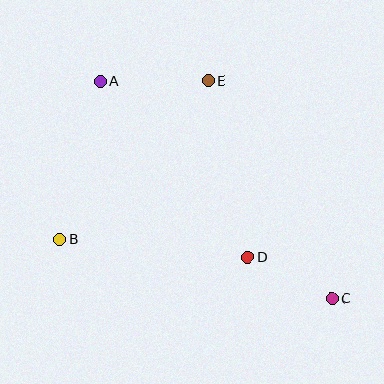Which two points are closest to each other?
Points C and D are closest to each other.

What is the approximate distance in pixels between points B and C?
The distance between B and C is approximately 278 pixels.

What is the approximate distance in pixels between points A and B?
The distance between A and B is approximately 163 pixels.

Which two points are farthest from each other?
Points A and C are farthest from each other.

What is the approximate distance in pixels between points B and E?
The distance between B and E is approximately 217 pixels.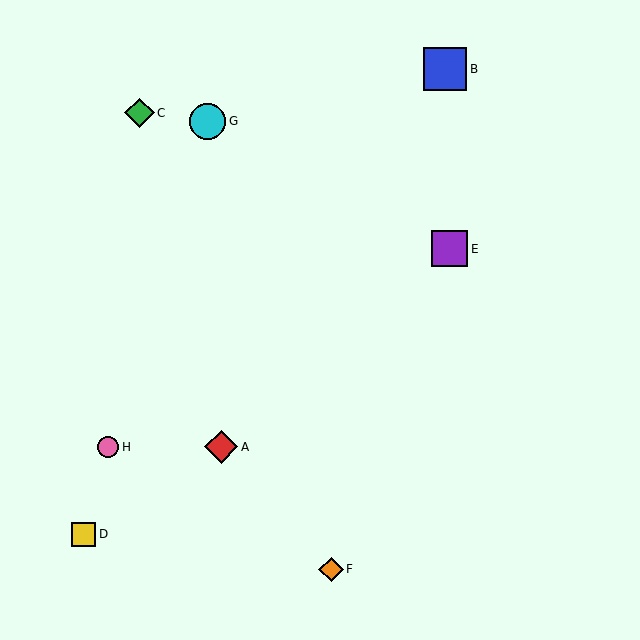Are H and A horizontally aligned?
Yes, both are at y≈447.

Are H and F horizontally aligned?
No, H is at y≈447 and F is at y≈569.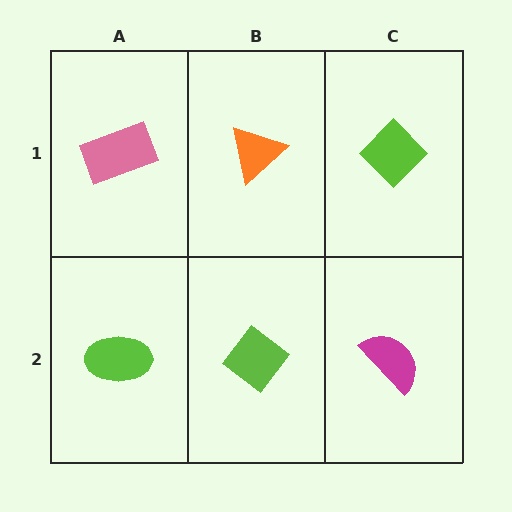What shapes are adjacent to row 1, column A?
A lime ellipse (row 2, column A), an orange triangle (row 1, column B).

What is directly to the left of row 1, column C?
An orange triangle.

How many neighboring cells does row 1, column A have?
2.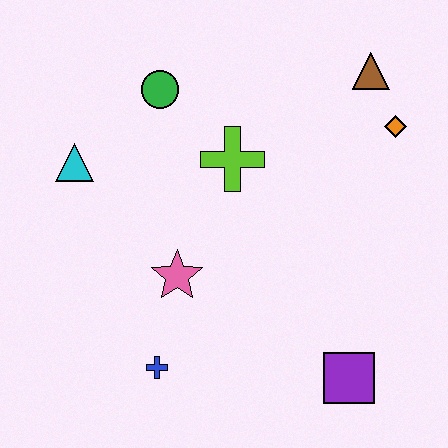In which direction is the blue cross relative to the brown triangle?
The blue cross is below the brown triangle.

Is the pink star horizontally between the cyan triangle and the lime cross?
Yes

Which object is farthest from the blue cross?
The brown triangle is farthest from the blue cross.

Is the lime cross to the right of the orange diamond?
No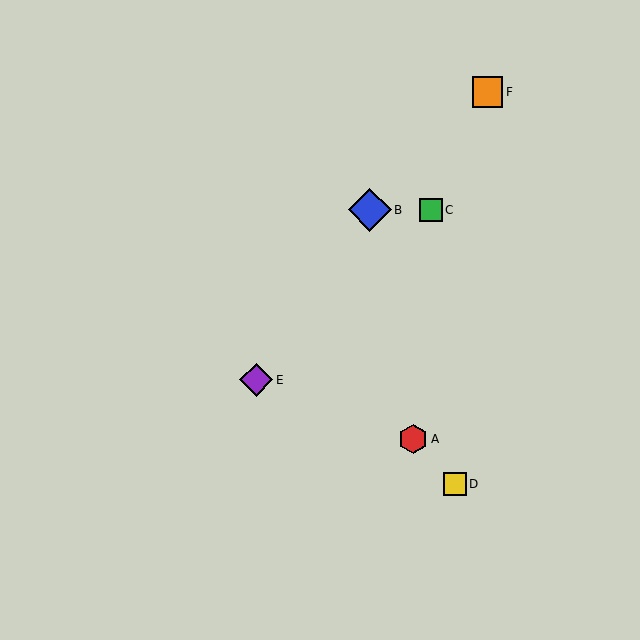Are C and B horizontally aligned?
Yes, both are at y≈210.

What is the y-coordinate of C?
Object C is at y≈210.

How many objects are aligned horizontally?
2 objects (B, C) are aligned horizontally.